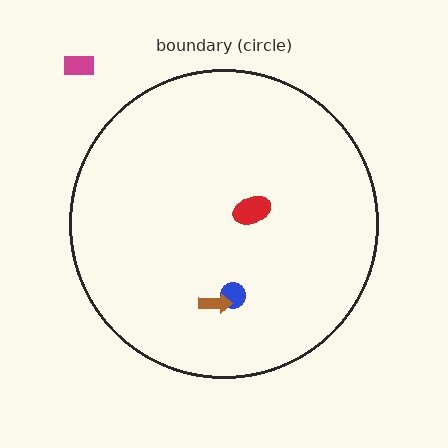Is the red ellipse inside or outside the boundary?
Inside.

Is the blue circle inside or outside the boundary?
Inside.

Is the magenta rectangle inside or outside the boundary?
Outside.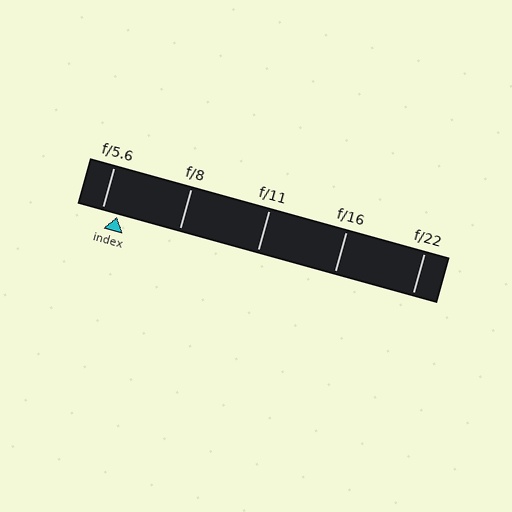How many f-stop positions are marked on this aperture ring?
There are 5 f-stop positions marked.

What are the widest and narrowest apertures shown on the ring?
The widest aperture shown is f/5.6 and the narrowest is f/22.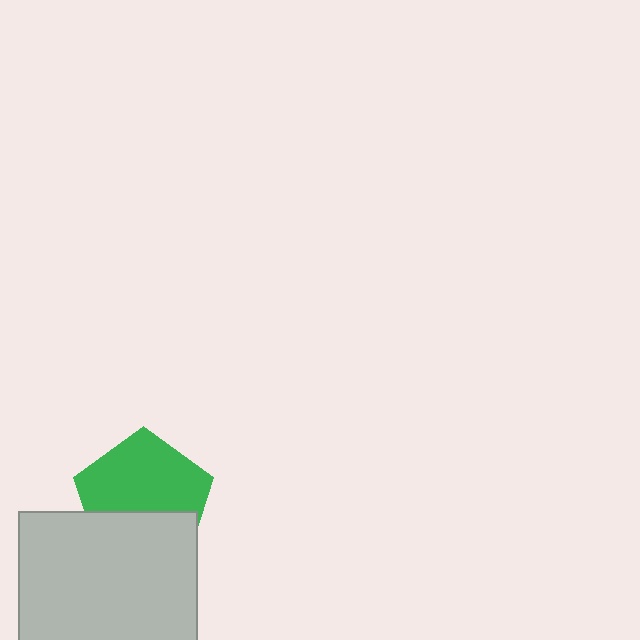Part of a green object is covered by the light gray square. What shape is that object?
It is a pentagon.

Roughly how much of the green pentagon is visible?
About half of it is visible (roughly 62%).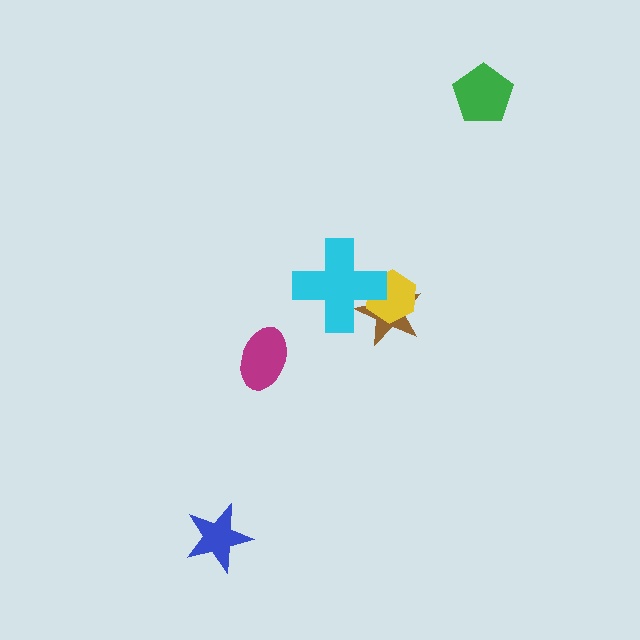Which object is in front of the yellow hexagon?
The cyan cross is in front of the yellow hexagon.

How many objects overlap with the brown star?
2 objects overlap with the brown star.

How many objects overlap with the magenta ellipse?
0 objects overlap with the magenta ellipse.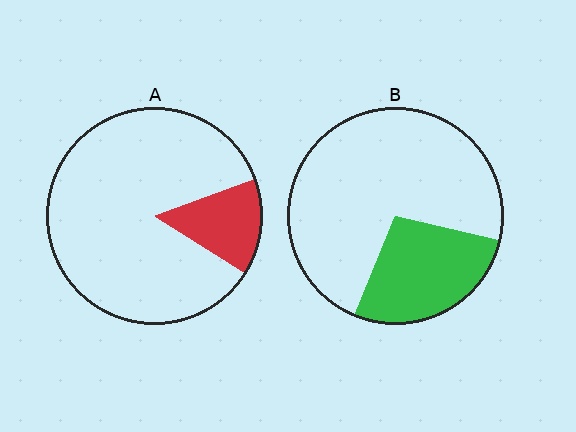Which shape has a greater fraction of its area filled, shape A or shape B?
Shape B.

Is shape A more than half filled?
No.